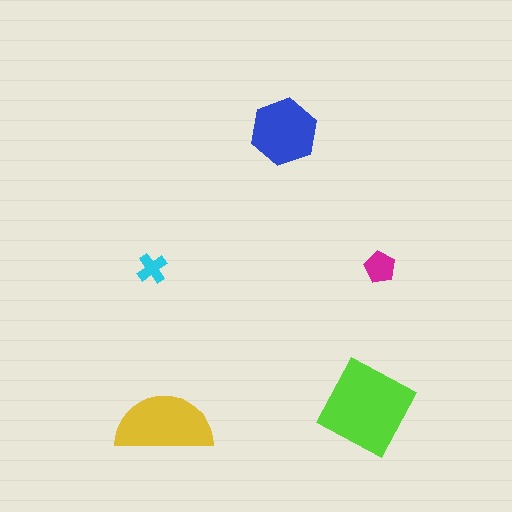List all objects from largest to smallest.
The lime diamond, the yellow semicircle, the blue hexagon, the magenta pentagon, the cyan cross.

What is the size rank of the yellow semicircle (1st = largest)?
2nd.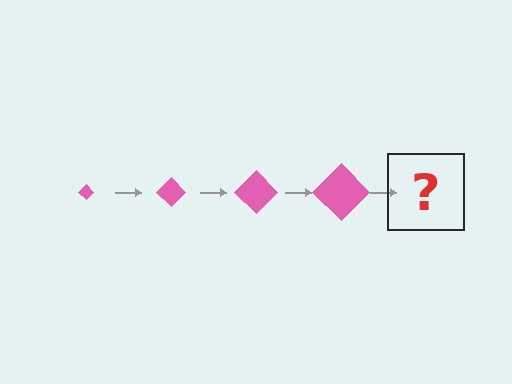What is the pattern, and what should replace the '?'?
The pattern is that the diamond gets progressively larger each step. The '?' should be a pink diamond, larger than the previous one.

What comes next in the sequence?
The next element should be a pink diamond, larger than the previous one.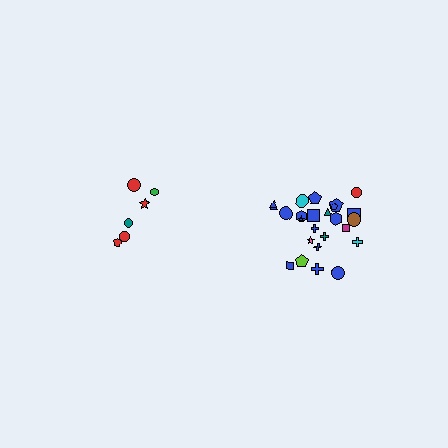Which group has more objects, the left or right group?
The right group.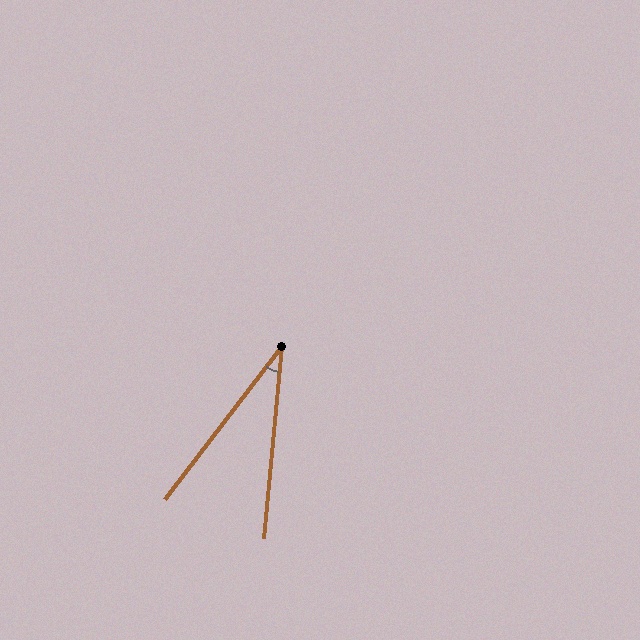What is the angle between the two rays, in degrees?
Approximately 32 degrees.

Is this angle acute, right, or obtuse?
It is acute.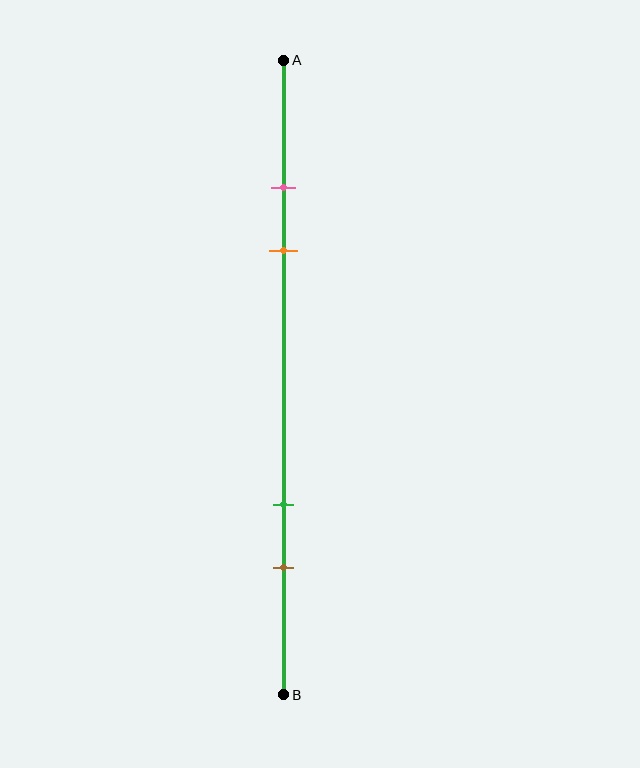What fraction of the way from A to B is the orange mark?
The orange mark is approximately 30% (0.3) of the way from A to B.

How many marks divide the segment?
There are 4 marks dividing the segment.